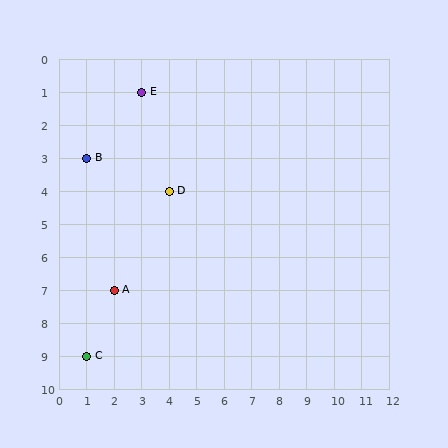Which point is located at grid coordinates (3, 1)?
Point E is at (3, 1).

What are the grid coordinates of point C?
Point C is at grid coordinates (1, 9).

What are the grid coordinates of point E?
Point E is at grid coordinates (3, 1).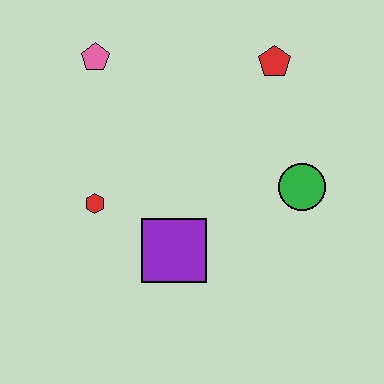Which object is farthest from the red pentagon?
The red hexagon is farthest from the red pentagon.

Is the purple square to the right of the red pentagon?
No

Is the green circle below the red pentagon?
Yes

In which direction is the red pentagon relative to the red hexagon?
The red pentagon is to the right of the red hexagon.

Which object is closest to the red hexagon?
The purple square is closest to the red hexagon.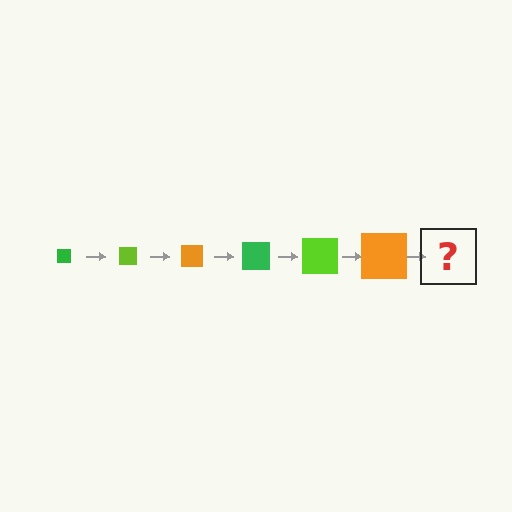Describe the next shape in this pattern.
It should be a green square, larger than the previous one.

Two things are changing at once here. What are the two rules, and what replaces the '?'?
The two rules are that the square grows larger each step and the color cycles through green, lime, and orange. The '?' should be a green square, larger than the previous one.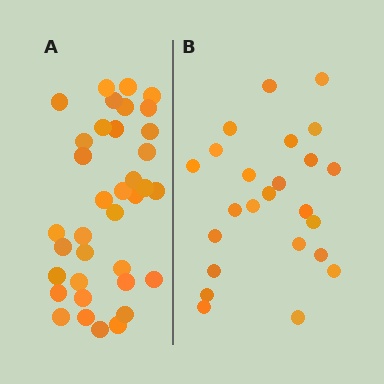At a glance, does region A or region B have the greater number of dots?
Region A (the left region) has more dots.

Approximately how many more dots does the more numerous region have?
Region A has roughly 12 or so more dots than region B.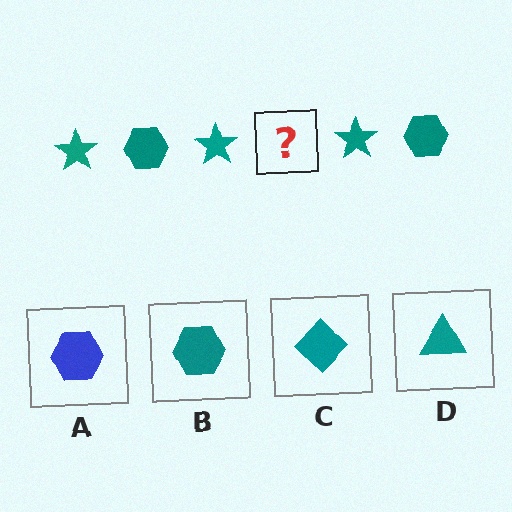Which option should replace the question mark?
Option B.